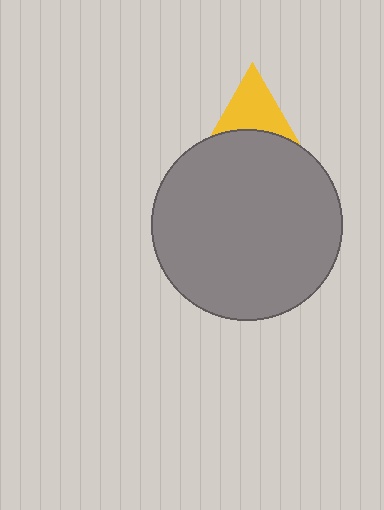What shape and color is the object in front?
The object in front is a gray circle.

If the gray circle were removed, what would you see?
You would see the complete yellow triangle.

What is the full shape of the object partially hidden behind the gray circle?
The partially hidden object is a yellow triangle.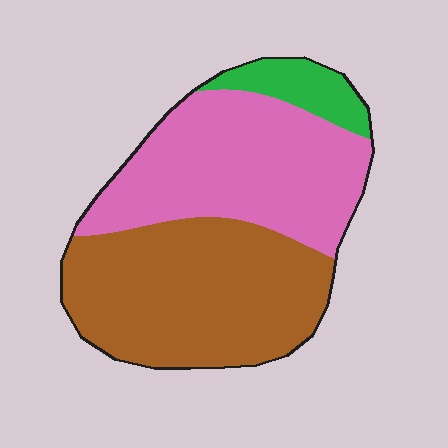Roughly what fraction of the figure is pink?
Pink takes up between a third and a half of the figure.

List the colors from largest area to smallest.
From largest to smallest: brown, pink, green.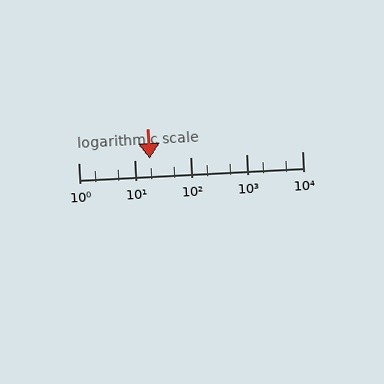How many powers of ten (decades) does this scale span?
The scale spans 4 decades, from 1 to 10000.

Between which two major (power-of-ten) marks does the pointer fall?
The pointer is between 10 and 100.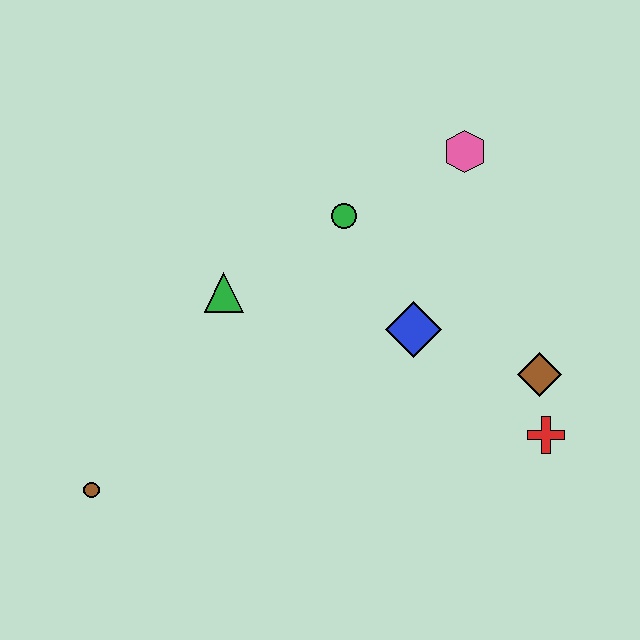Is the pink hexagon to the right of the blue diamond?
Yes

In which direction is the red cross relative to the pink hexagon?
The red cross is below the pink hexagon.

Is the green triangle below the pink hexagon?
Yes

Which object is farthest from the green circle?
The brown circle is farthest from the green circle.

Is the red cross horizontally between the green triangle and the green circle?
No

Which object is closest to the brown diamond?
The red cross is closest to the brown diamond.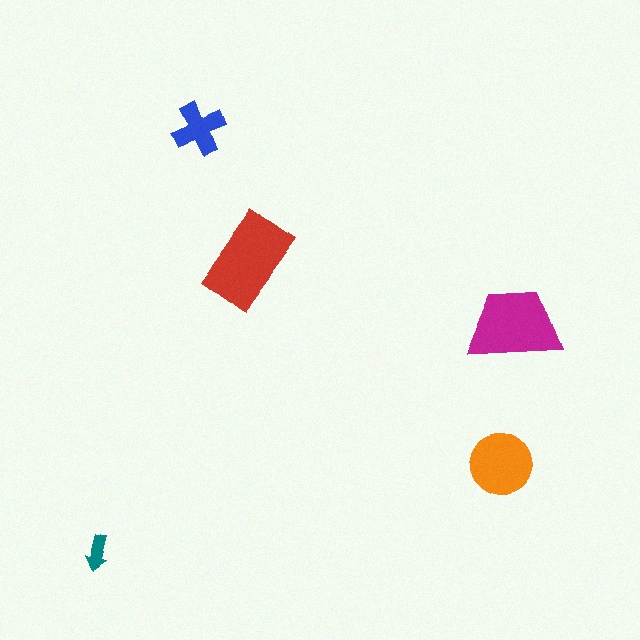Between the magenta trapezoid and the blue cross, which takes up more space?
The magenta trapezoid.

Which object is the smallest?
The teal arrow.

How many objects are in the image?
There are 5 objects in the image.